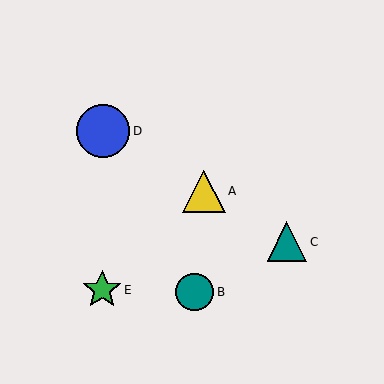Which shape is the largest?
The blue circle (labeled D) is the largest.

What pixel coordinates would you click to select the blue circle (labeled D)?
Click at (103, 131) to select the blue circle D.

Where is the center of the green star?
The center of the green star is at (102, 290).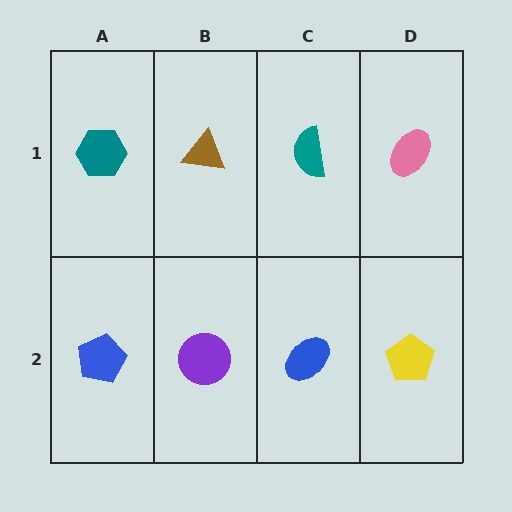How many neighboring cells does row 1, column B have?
3.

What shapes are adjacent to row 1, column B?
A purple circle (row 2, column B), a teal hexagon (row 1, column A), a teal semicircle (row 1, column C).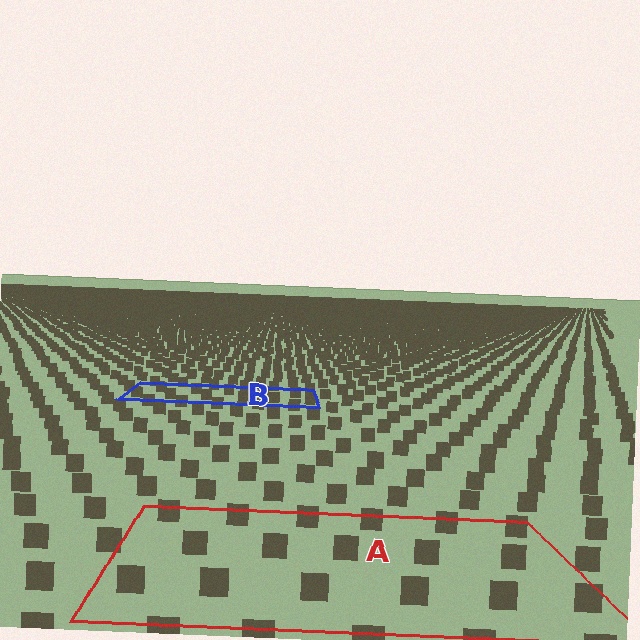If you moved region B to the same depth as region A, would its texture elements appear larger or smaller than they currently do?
They would appear larger. At a closer depth, the same texture elements are projected at a bigger on-screen size.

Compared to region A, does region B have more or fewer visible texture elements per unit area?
Region B has more texture elements per unit area — they are packed more densely because it is farther away.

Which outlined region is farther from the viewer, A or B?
Region B is farther from the viewer — the texture elements inside it appear smaller and more densely packed.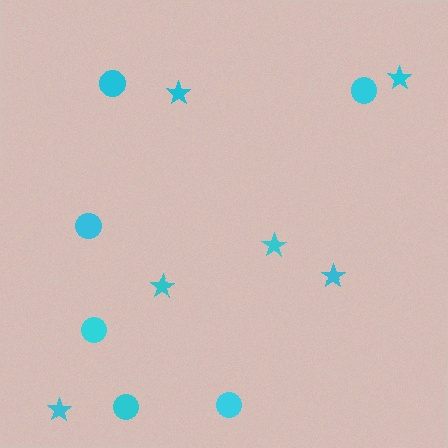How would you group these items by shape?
There are 2 groups: one group of circles (6) and one group of stars (6).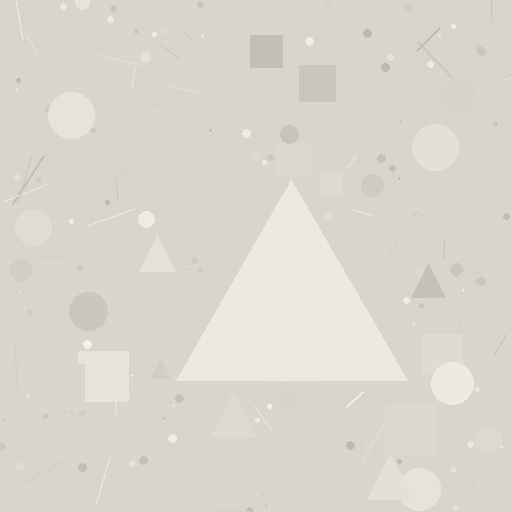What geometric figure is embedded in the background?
A triangle is embedded in the background.